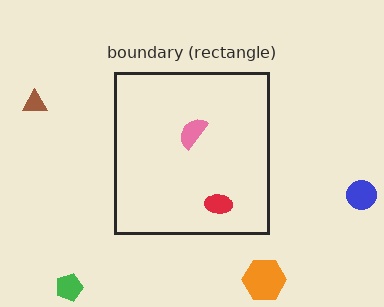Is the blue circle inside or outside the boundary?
Outside.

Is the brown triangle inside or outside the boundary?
Outside.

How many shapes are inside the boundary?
2 inside, 4 outside.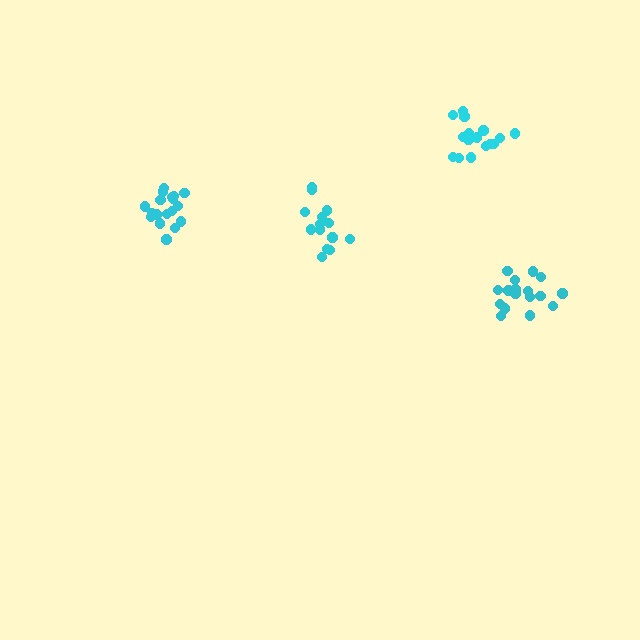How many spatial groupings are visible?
There are 4 spatial groupings.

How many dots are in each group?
Group 1: 14 dots, Group 2: 17 dots, Group 3: 17 dots, Group 4: 19 dots (67 total).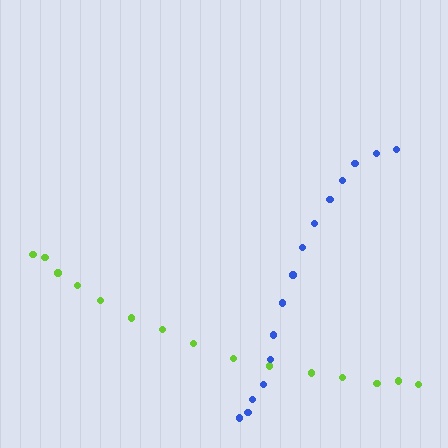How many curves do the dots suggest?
There are 2 distinct paths.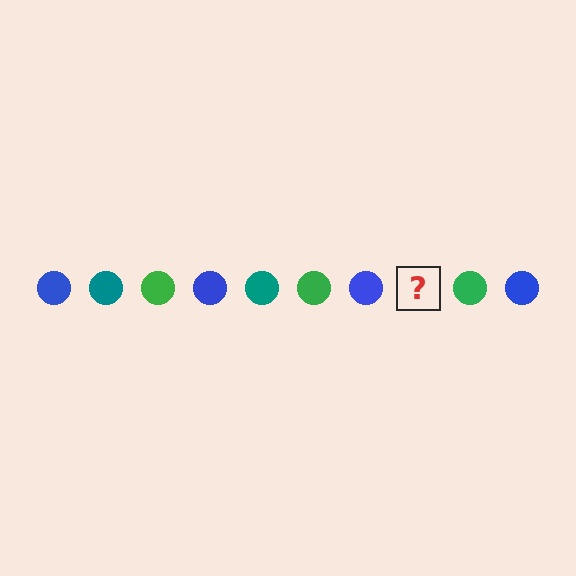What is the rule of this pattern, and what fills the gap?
The rule is that the pattern cycles through blue, teal, green circles. The gap should be filled with a teal circle.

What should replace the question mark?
The question mark should be replaced with a teal circle.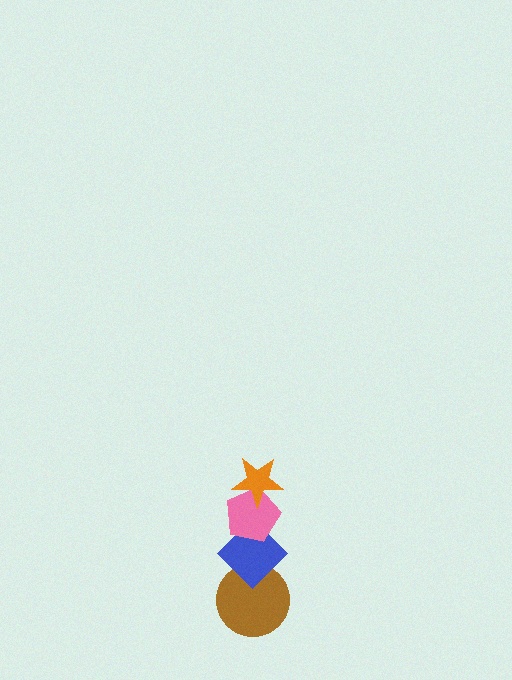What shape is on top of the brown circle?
The blue diamond is on top of the brown circle.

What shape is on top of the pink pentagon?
The orange star is on top of the pink pentagon.